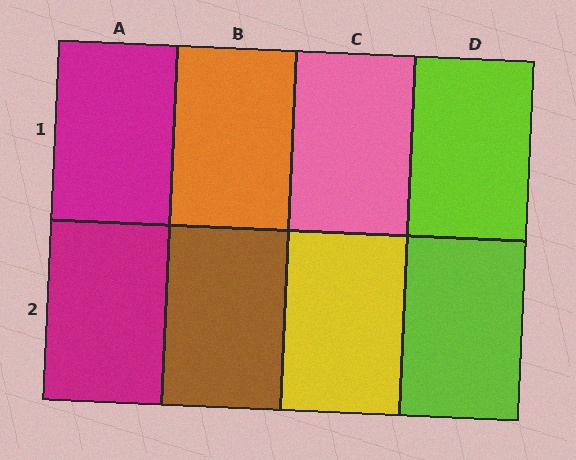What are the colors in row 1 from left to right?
Magenta, orange, pink, lime.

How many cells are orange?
1 cell is orange.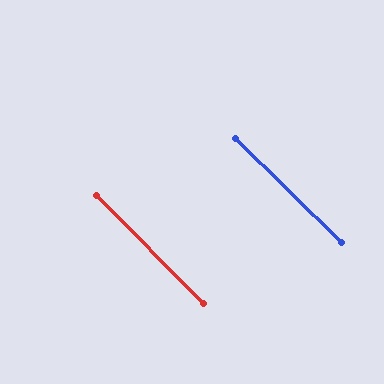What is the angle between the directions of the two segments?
Approximately 1 degree.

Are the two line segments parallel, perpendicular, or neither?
Parallel — their directions differ by only 1.3°.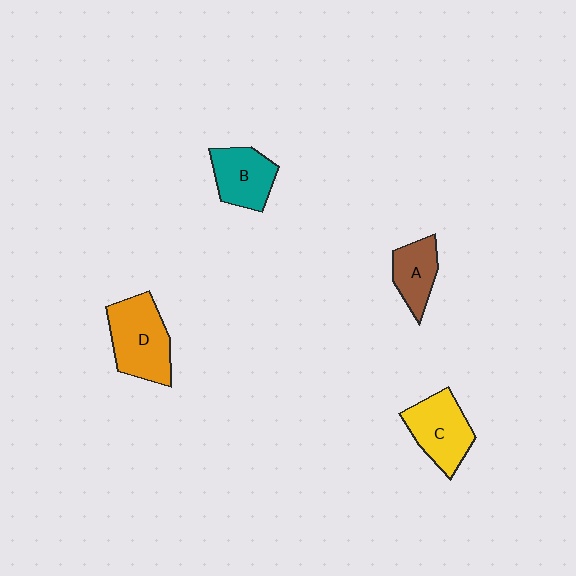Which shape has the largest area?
Shape D (orange).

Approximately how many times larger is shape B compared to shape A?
Approximately 1.2 times.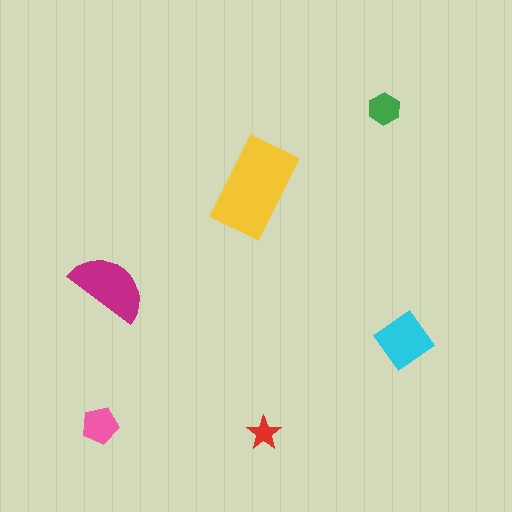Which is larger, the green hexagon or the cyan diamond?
The cyan diamond.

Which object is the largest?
The yellow rectangle.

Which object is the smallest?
The red star.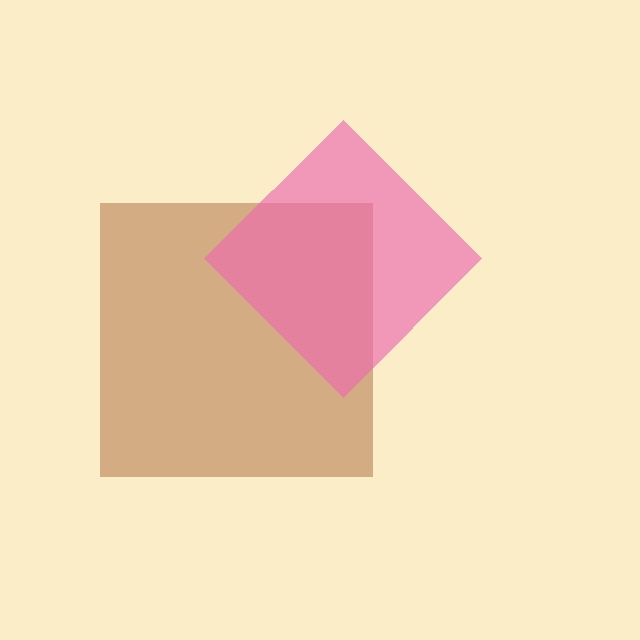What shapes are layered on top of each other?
The layered shapes are: a brown square, a pink diamond.